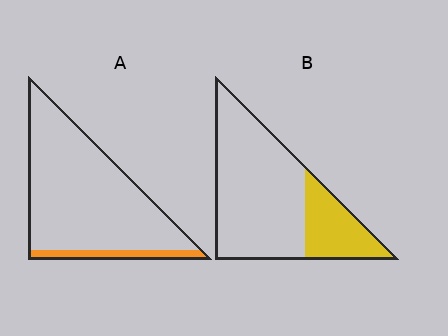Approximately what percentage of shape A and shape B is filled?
A is approximately 10% and B is approximately 25%.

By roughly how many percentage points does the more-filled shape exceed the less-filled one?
By roughly 15 percentage points (B over A).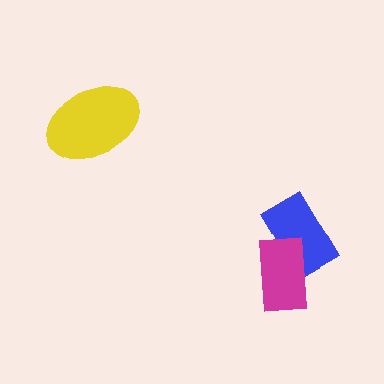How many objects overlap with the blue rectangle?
1 object overlaps with the blue rectangle.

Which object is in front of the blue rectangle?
The magenta rectangle is in front of the blue rectangle.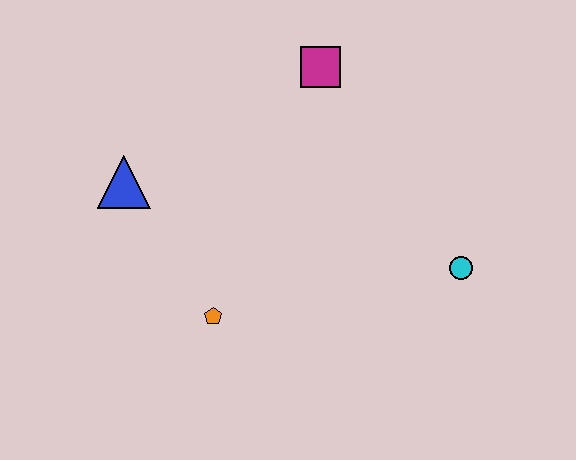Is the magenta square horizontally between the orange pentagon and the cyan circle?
Yes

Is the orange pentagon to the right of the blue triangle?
Yes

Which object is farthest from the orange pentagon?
The magenta square is farthest from the orange pentagon.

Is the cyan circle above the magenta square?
No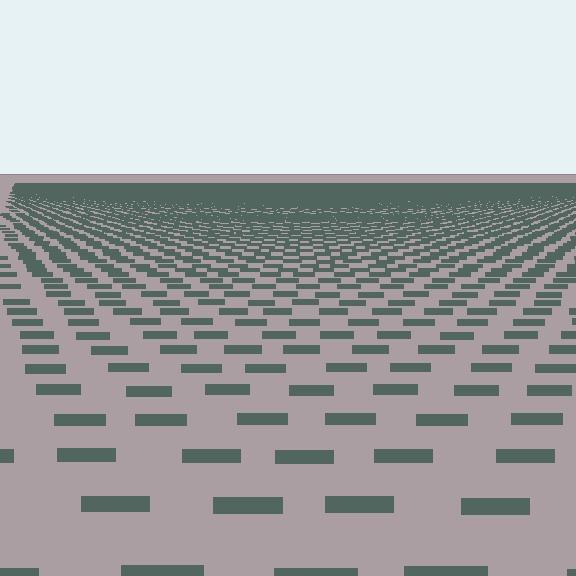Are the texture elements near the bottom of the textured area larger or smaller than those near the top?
Larger. Near the bottom, elements are closer to the viewer and appear at a bigger on-screen size.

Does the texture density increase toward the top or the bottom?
Density increases toward the top.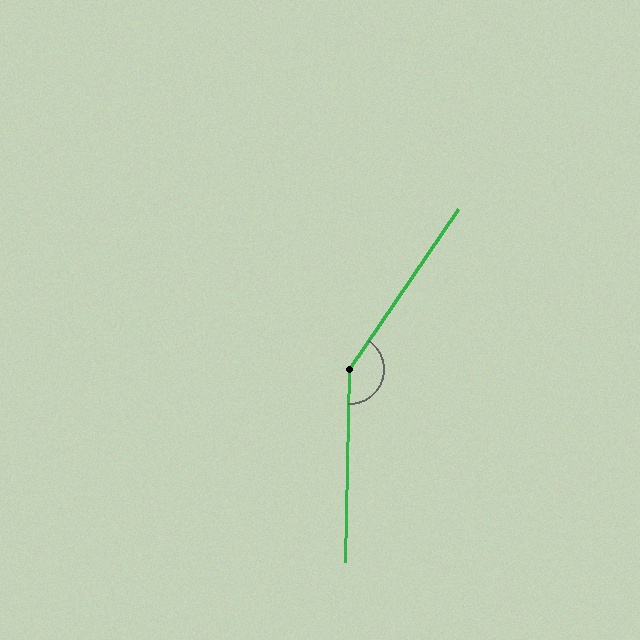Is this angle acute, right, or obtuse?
It is obtuse.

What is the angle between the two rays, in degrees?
Approximately 147 degrees.